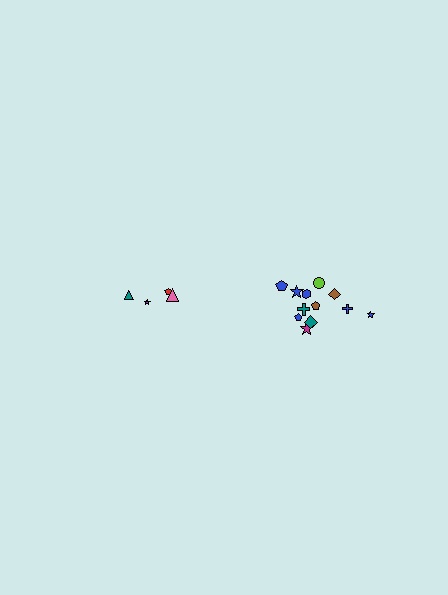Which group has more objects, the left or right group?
The right group.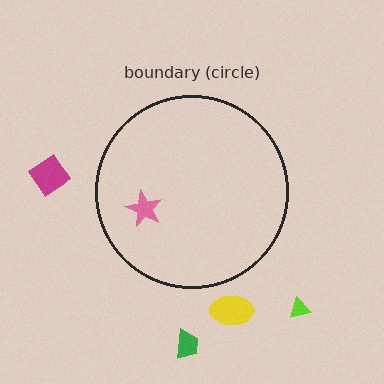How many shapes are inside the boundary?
1 inside, 4 outside.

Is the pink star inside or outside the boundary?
Inside.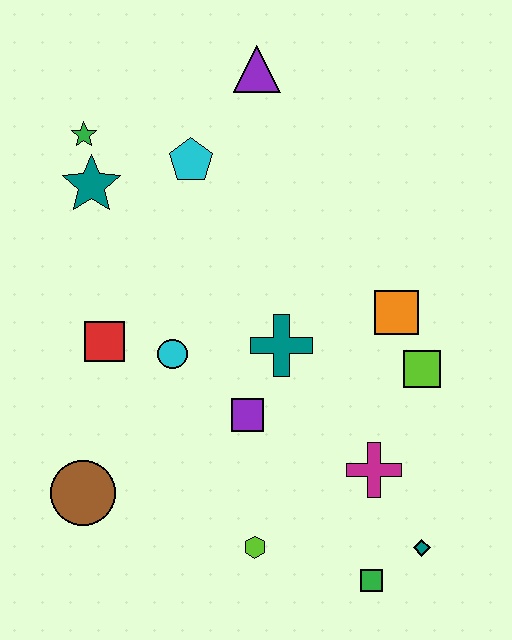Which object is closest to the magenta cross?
The teal diamond is closest to the magenta cross.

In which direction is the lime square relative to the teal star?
The lime square is to the right of the teal star.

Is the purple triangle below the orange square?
No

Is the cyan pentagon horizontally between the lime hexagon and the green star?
Yes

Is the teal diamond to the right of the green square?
Yes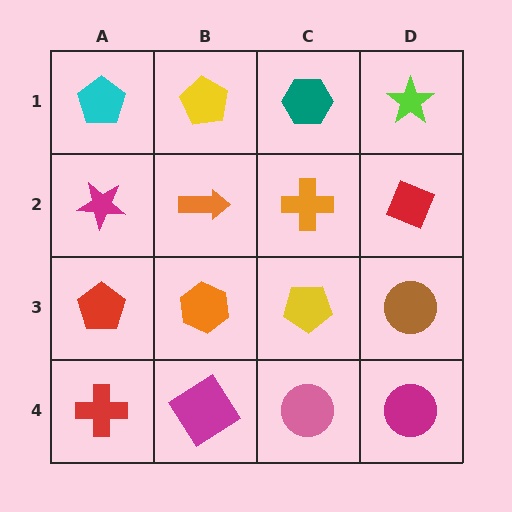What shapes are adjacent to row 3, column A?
A magenta star (row 2, column A), a red cross (row 4, column A), an orange hexagon (row 3, column B).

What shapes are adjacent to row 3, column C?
An orange cross (row 2, column C), a pink circle (row 4, column C), an orange hexagon (row 3, column B), a brown circle (row 3, column D).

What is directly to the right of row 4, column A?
A magenta diamond.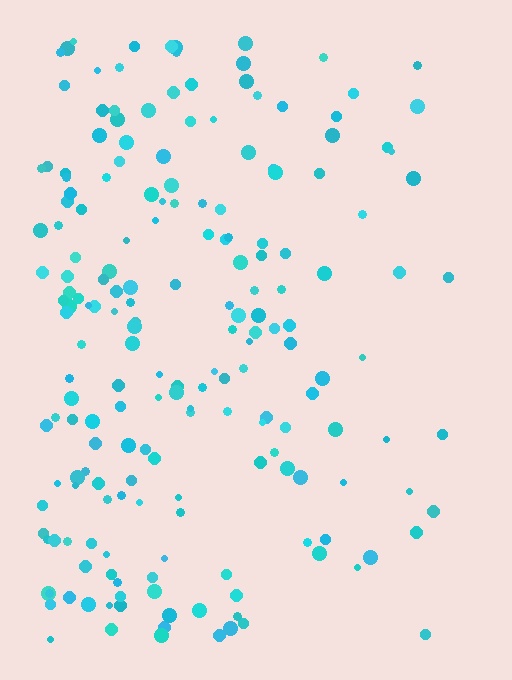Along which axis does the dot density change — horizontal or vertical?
Horizontal.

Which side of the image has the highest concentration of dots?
The left.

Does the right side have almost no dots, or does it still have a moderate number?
Still a moderate number, just noticeably fewer than the left.